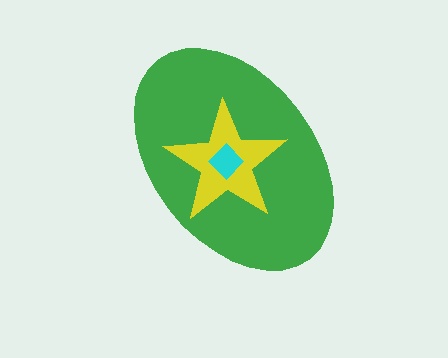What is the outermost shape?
The green ellipse.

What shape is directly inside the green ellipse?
The yellow star.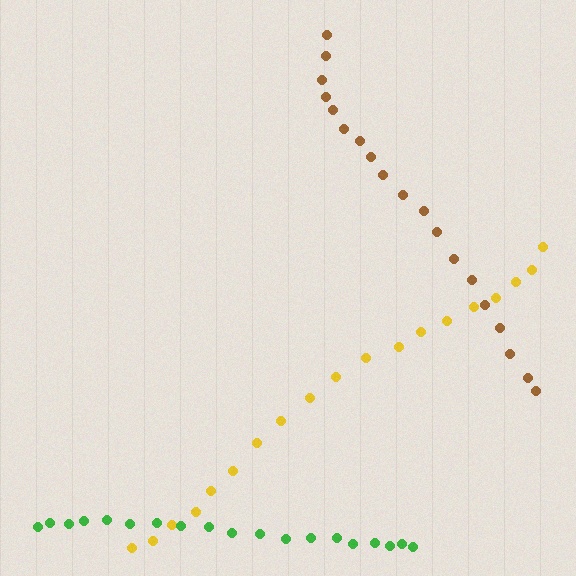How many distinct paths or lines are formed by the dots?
There are 3 distinct paths.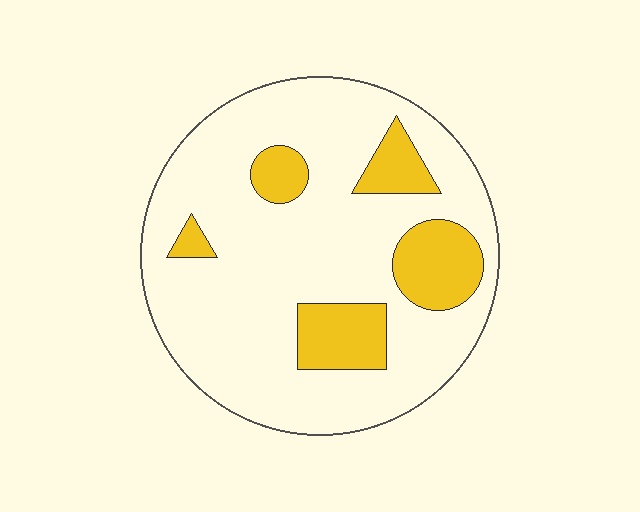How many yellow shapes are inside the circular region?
5.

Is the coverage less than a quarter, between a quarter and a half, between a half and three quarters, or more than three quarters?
Less than a quarter.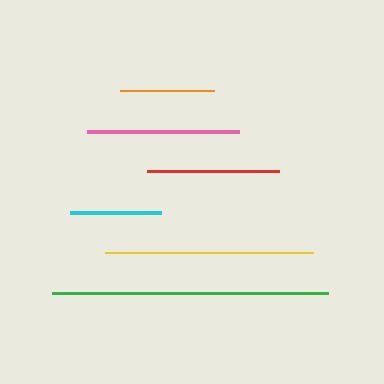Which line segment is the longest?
The green line is the longest at approximately 276 pixels.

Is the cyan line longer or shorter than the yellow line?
The yellow line is longer than the cyan line.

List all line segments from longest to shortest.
From longest to shortest: green, yellow, pink, red, orange, cyan.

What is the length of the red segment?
The red segment is approximately 132 pixels long.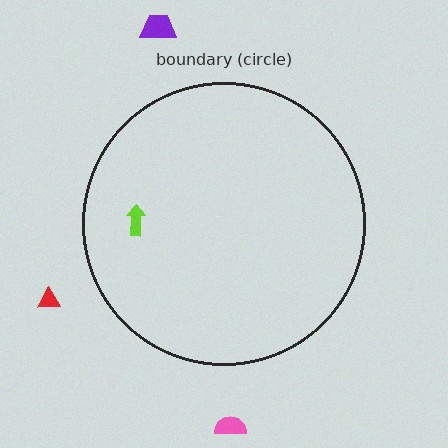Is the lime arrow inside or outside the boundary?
Inside.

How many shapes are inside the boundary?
1 inside, 3 outside.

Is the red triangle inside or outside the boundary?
Outside.